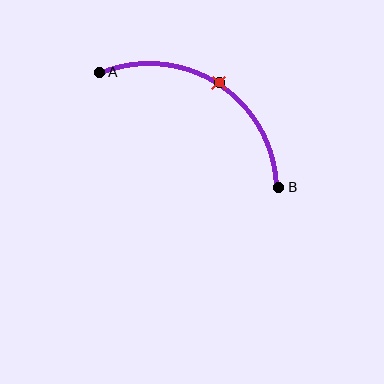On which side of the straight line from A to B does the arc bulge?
The arc bulges above the straight line connecting A and B.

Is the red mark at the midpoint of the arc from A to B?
Yes. The red mark lies on the arc at equal arc-length from both A and B — it is the arc midpoint.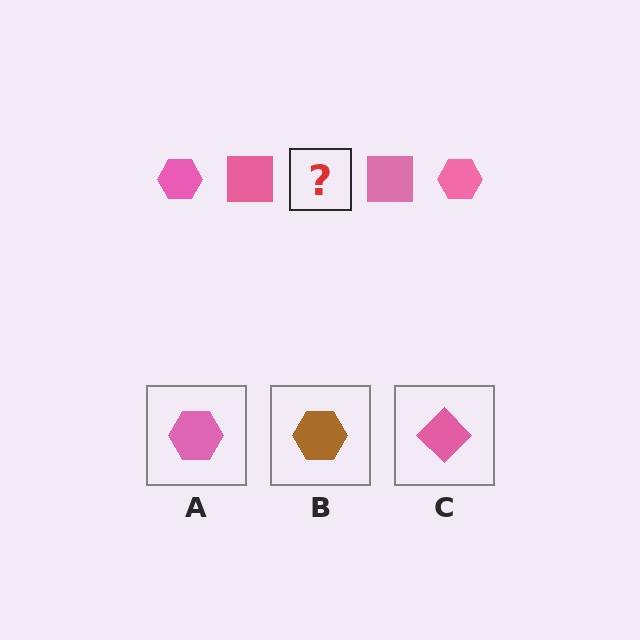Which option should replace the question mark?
Option A.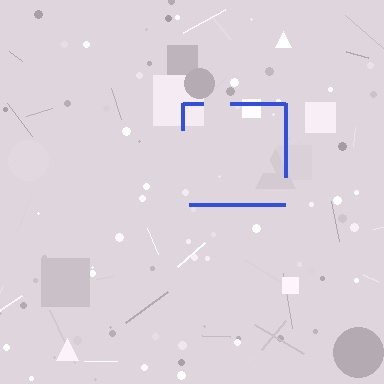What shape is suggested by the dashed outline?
The dashed outline suggests a square.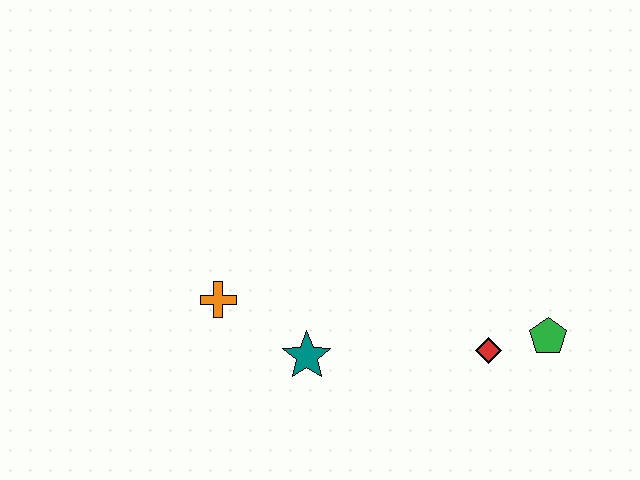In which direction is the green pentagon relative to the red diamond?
The green pentagon is to the right of the red diamond.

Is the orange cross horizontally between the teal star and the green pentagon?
No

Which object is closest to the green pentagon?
The red diamond is closest to the green pentagon.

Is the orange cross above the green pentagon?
Yes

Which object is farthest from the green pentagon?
The orange cross is farthest from the green pentagon.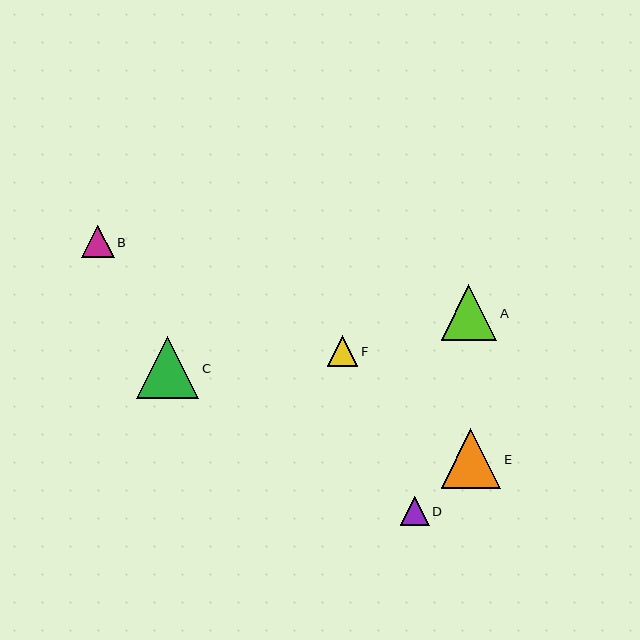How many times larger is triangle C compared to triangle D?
Triangle C is approximately 2.2 times the size of triangle D.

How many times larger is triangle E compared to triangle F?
Triangle E is approximately 2.0 times the size of triangle F.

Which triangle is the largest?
Triangle C is the largest with a size of approximately 62 pixels.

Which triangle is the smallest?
Triangle D is the smallest with a size of approximately 29 pixels.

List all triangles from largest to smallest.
From largest to smallest: C, E, A, B, F, D.